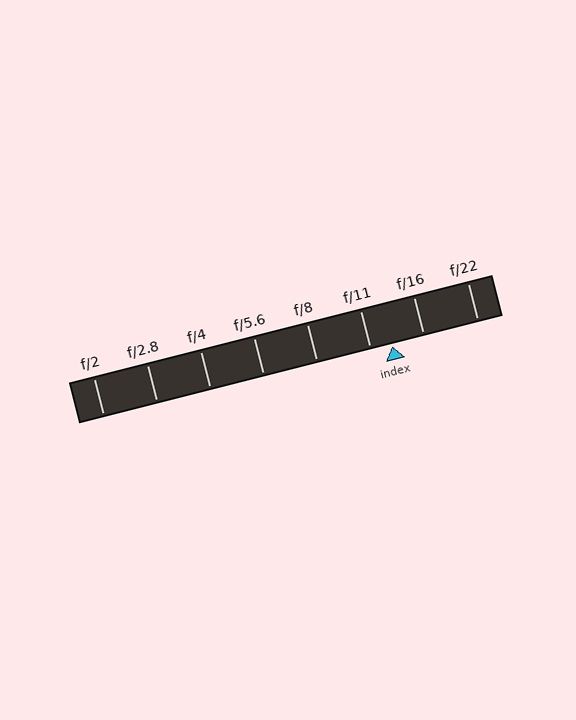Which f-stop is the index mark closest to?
The index mark is closest to f/11.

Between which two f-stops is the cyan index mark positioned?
The index mark is between f/11 and f/16.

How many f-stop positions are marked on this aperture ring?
There are 8 f-stop positions marked.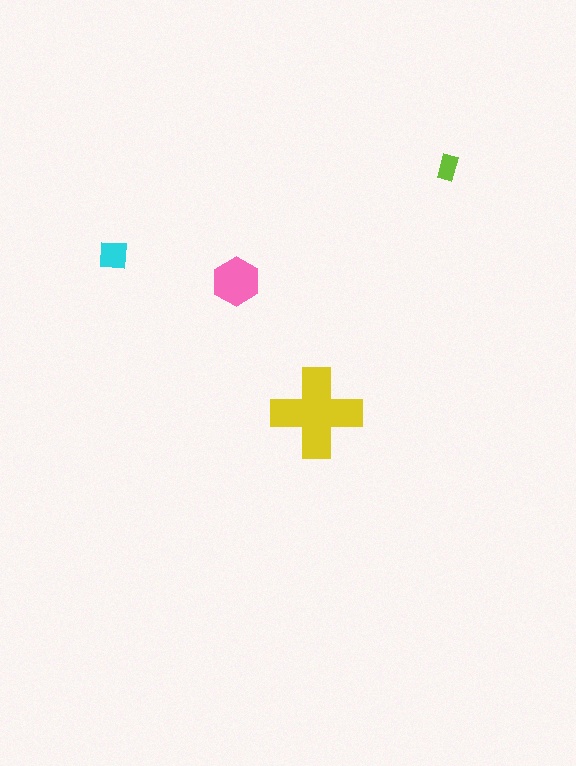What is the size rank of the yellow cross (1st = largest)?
1st.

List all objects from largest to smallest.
The yellow cross, the pink hexagon, the cyan square, the lime rectangle.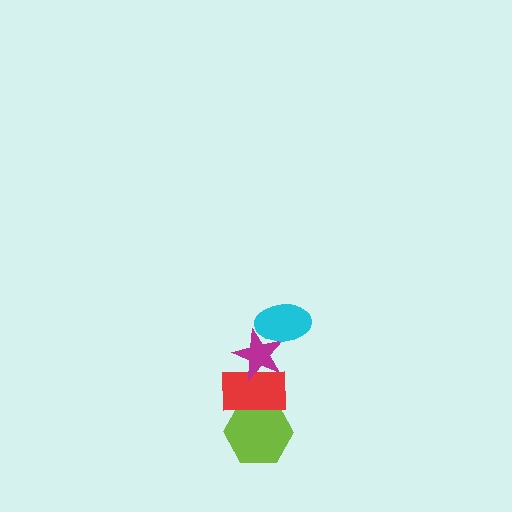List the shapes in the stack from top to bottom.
From top to bottom: the cyan ellipse, the magenta star, the red rectangle, the lime hexagon.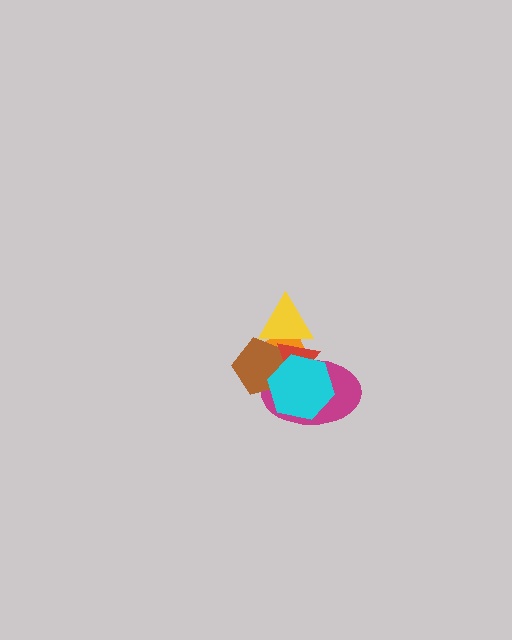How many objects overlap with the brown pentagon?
5 objects overlap with the brown pentagon.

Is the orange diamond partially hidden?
Yes, it is partially covered by another shape.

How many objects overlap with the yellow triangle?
3 objects overlap with the yellow triangle.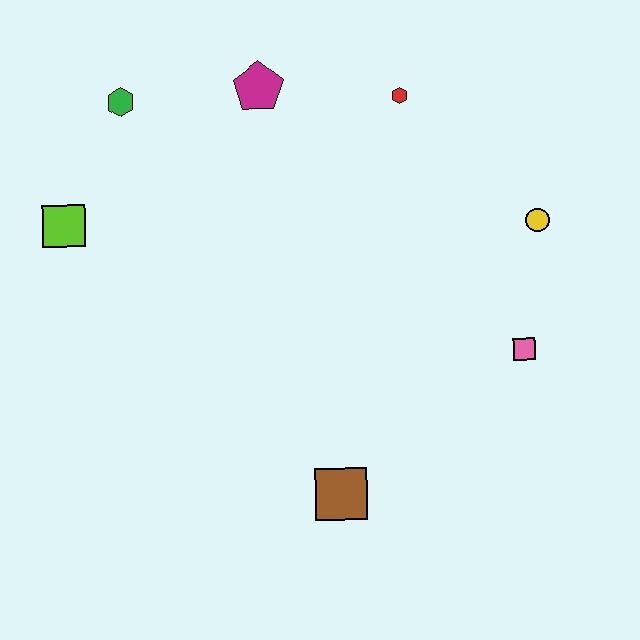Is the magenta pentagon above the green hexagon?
Yes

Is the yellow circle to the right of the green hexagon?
Yes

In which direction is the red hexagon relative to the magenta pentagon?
The red hexagon is to the right of the magenta pentagon.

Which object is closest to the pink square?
The yellow circle is closest to the pink square.